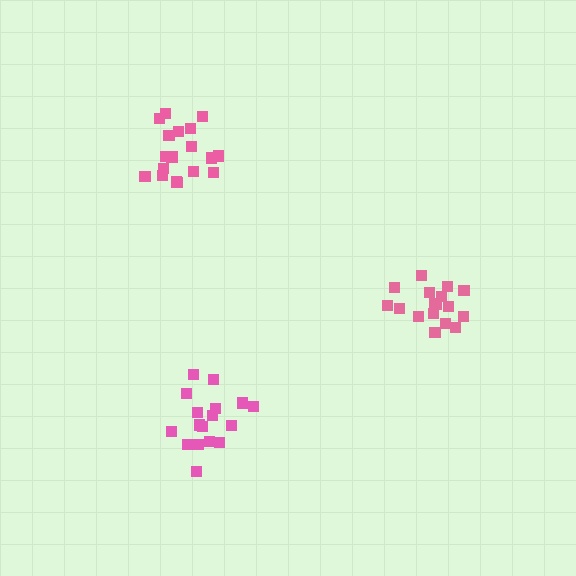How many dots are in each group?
Group 1: 17 dots, Group 2: 17 dots, Group 3: 18 dots (52 total).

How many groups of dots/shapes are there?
There are 3 groups.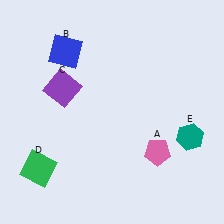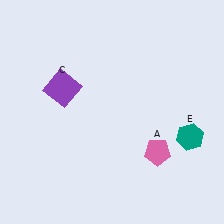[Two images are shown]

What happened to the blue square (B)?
The blue square (B) was removed in Image 2. It was in the top-left area of Image 1.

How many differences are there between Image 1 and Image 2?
There are 2 differences between the two images.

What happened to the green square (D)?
The green square (D) was removed in Image 2. It was in the bottom-left area of Image 1.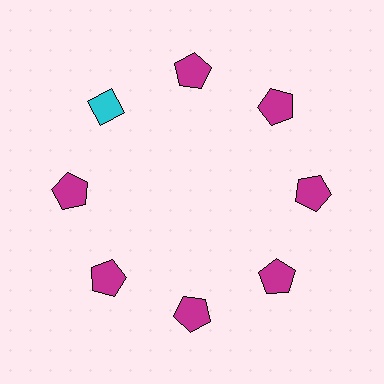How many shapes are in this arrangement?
There are 8 shapes arranged in a ring pattern.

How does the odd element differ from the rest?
It differs in both color (cyan instead of magenta) and shape (diamond instead of pentagon).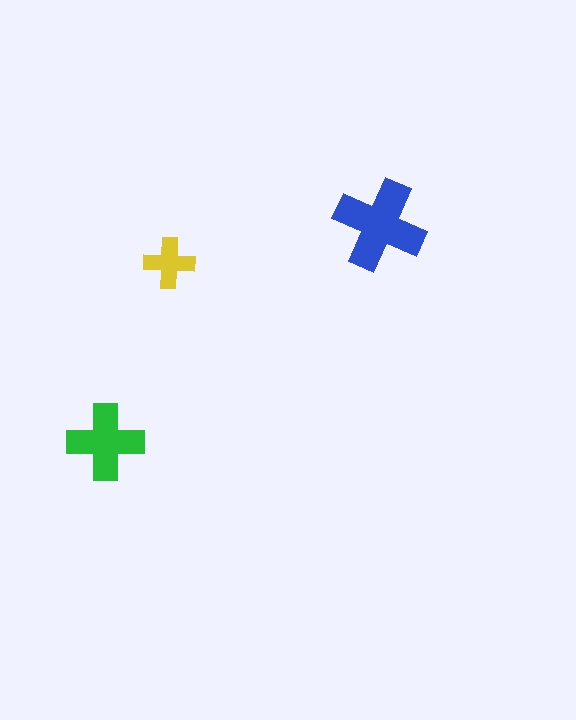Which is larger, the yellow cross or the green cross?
The green one.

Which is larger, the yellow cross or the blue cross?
The blue one.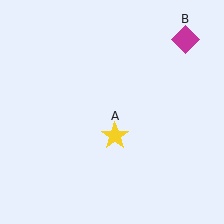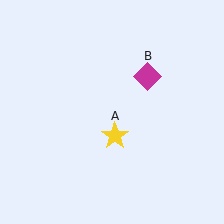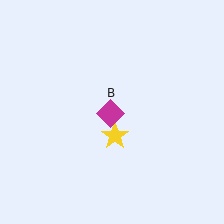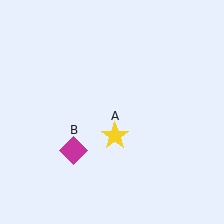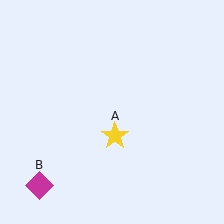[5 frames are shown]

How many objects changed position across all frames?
1 object changed position: magenta diamond (object B).